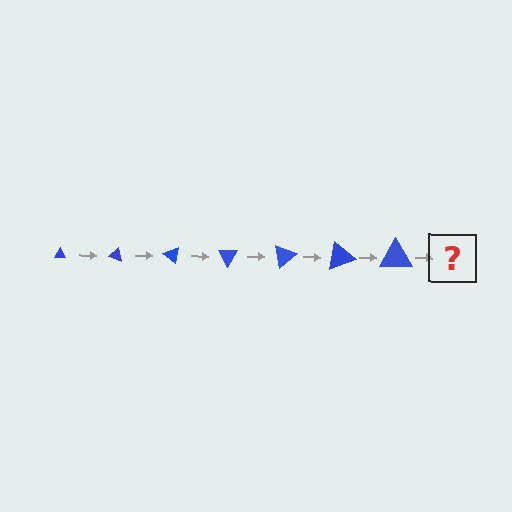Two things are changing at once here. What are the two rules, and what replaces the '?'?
The two rules are that the triangle grows larger each step and it rotates 20 degrees each step. The '?' should be a triangle, larger than the previous one and rotated 140 degrees from the start.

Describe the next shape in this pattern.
It should be a triangle, larger than the previous one and rotated 140 degrees from the start.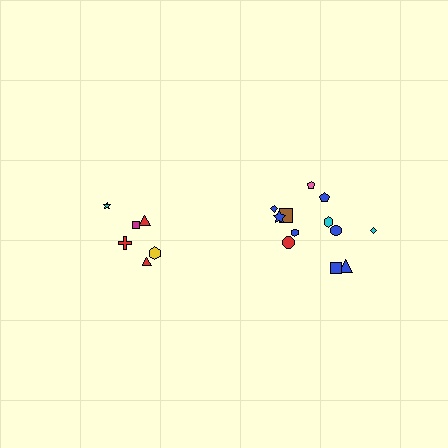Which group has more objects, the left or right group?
The right group.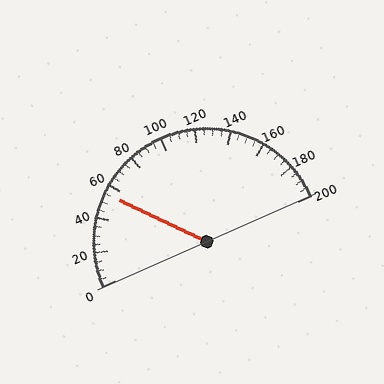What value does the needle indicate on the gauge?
The needle indicates approximately 55.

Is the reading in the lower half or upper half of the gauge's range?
The reading is in the lower half of the range (0 to 200).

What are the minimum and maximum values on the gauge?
The gauge ranges from 0 to 200.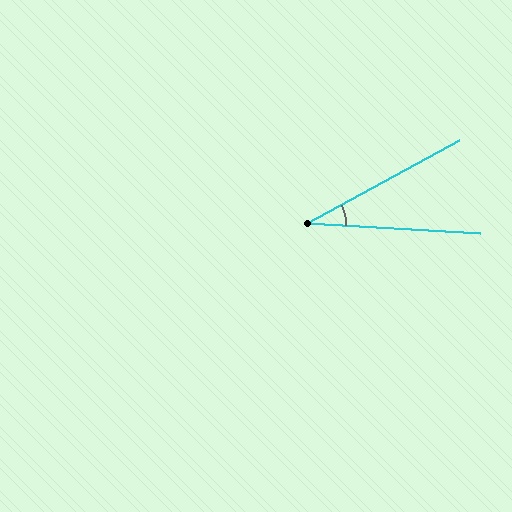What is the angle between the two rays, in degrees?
Approximately 32 degrees.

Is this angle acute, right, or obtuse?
It is acute.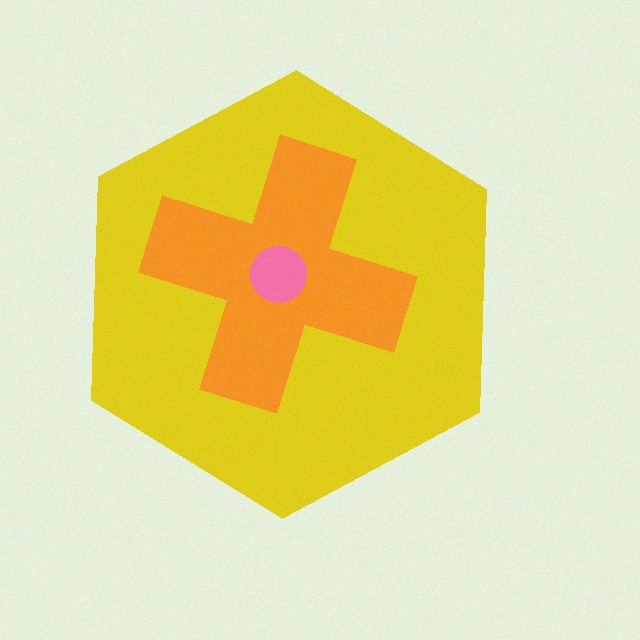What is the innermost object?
The pink circle.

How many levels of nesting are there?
3.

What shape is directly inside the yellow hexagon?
The orange cross.